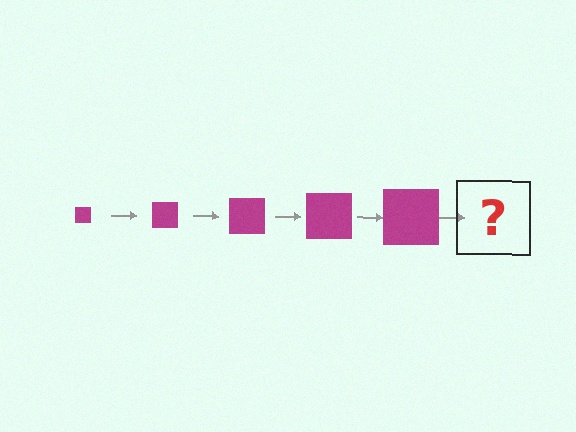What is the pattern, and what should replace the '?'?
The pattern is that the square gets progressively larger each step. The '?' should be a magenta square, larger than the previous one.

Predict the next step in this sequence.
The next step is a magenta square, larger than the previous one.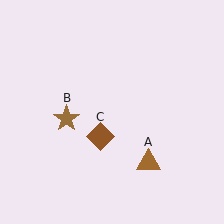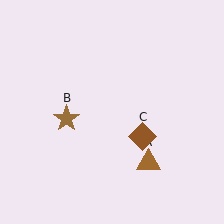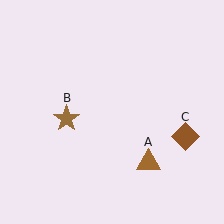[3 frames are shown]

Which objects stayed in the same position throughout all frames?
Brown triangle (object A) and brown star (object B) remained stationary.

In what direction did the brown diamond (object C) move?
The brown diamond (object C) moved right.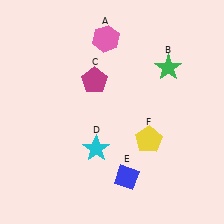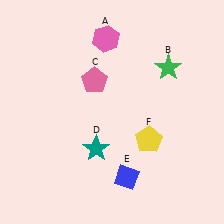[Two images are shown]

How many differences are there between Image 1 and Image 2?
There are 2 differences between the two images.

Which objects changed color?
C changed from magenta to pink. D changed from cyan to teal.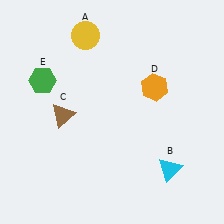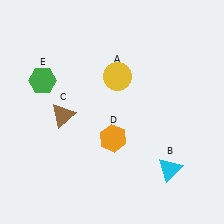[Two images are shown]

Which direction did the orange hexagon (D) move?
The orange hexagon (D) moved down.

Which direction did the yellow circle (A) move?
The yellow circle (A) moved down.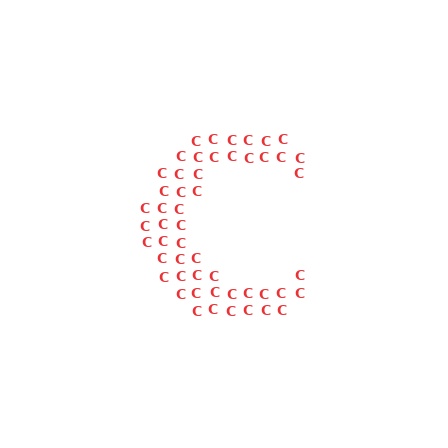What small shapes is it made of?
It is made of small letter C's.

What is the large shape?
The large shape is the letter C.